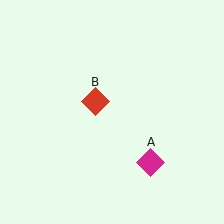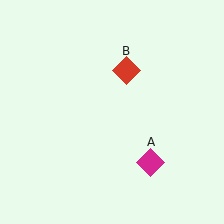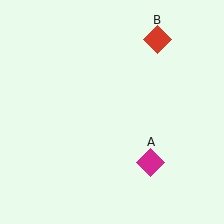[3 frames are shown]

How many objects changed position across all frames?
1 object changed position: red diamond (object B).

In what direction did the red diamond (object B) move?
The red diamond (object B) moved up and to the right.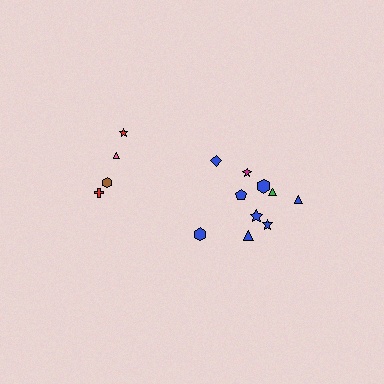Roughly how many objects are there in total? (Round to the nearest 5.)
Roughly 15 objects in total.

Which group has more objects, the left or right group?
The right group.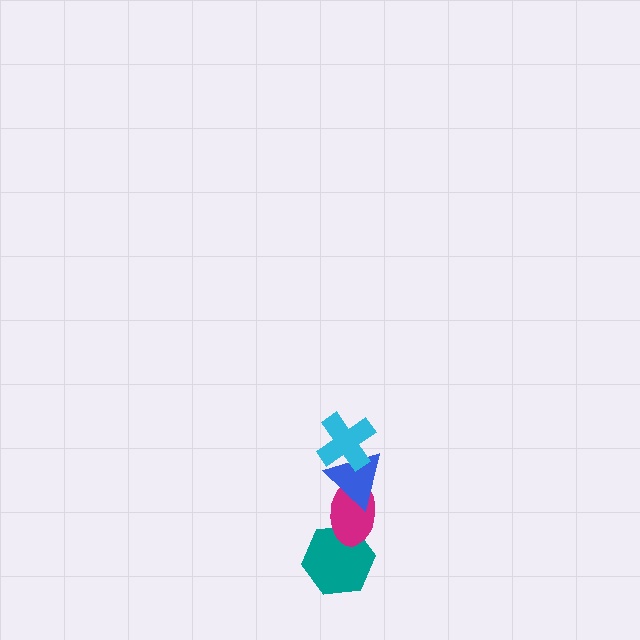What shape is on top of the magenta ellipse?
The blue triangle is on top of the magenta ellipse.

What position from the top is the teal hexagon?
The teal hexagon is 4th from the top.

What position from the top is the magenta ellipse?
The magenta ellipse is 3rd from the top.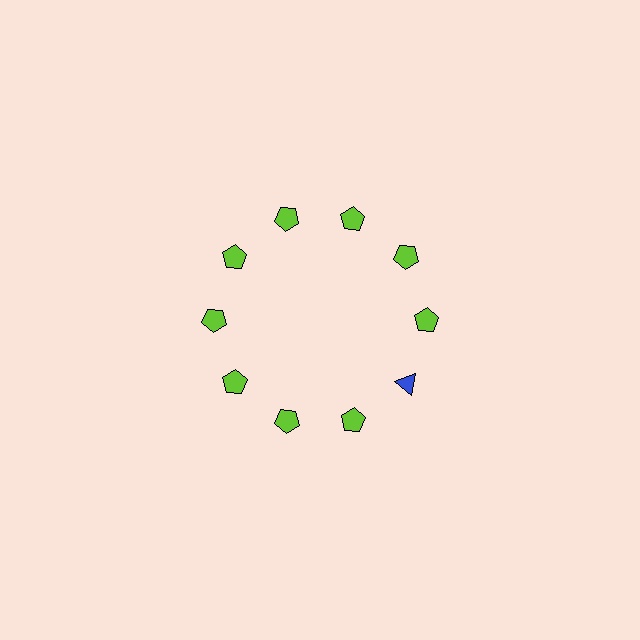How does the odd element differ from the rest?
It differs in both color (blue instead of lime) and shape (triangle instead of pentagon).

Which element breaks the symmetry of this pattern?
The blue triangle at roughly the 4 o'clock position breaks the symmetry. All other shapes are lime pentagons.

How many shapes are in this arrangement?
There are 10 shapes arranged in a ring pattern.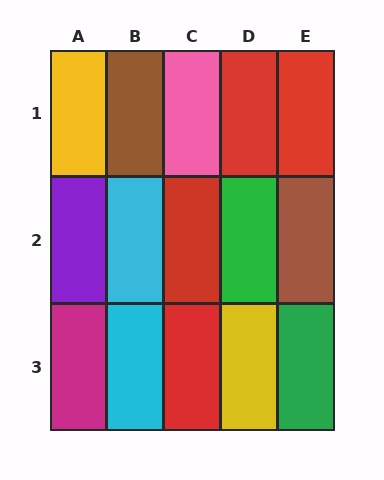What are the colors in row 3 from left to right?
Magenta, cyan, red, yellow, green.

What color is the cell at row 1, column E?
Red.